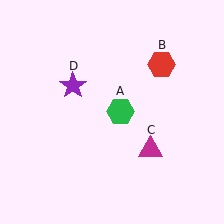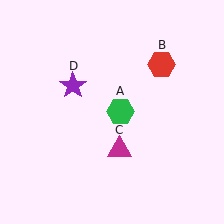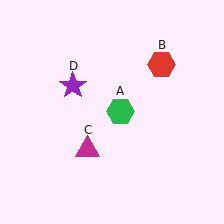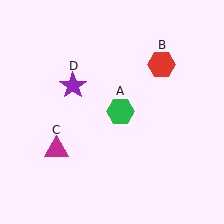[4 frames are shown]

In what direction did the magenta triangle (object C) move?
The magenta triangle (object C) moved left.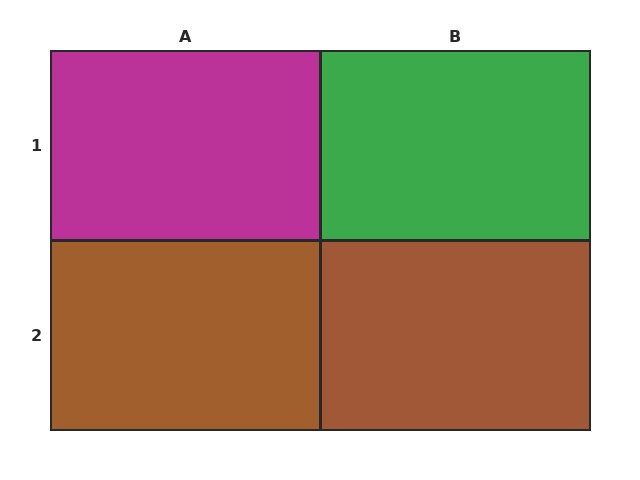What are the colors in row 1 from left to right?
Magenta, green.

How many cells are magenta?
1 cell is magenta.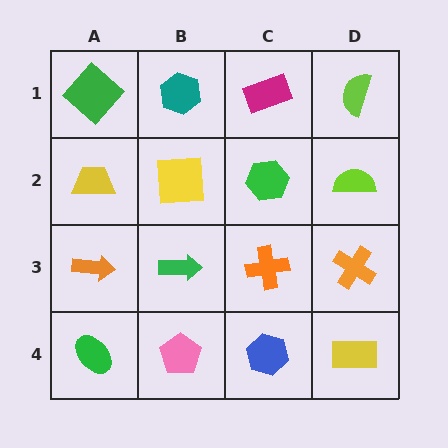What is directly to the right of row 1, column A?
A teal hexagon.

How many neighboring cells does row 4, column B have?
3.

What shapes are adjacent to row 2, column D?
A lime semicircle (row 1, column D), an orange cross (row 3, column D), a green hexagon (row 2, column C).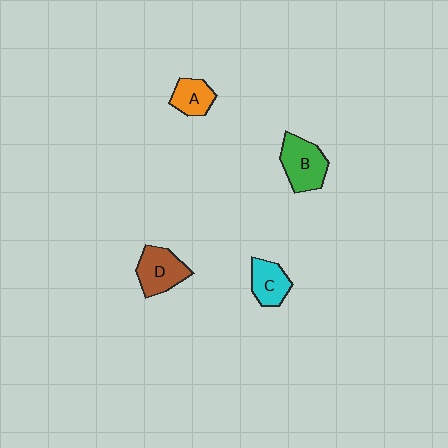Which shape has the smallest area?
Shape A (orange).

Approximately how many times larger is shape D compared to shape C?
Approximately 1.3 times.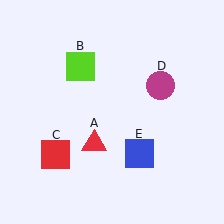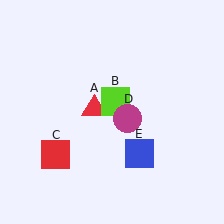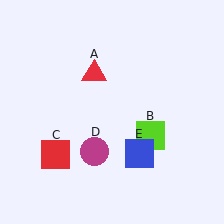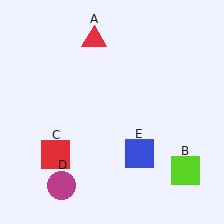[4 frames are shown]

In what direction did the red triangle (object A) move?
The red triangle (object A) moved up.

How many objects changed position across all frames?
3 objects changed position: red triangle (object A), lime square (object B), magenta circle (object D).